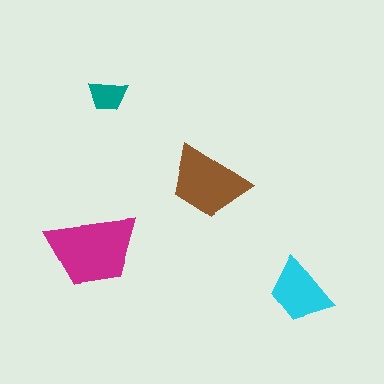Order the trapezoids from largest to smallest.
the magenta one, the brown one, the cyan one, the teal one.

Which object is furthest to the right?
The cyan trapezoid is rightmost.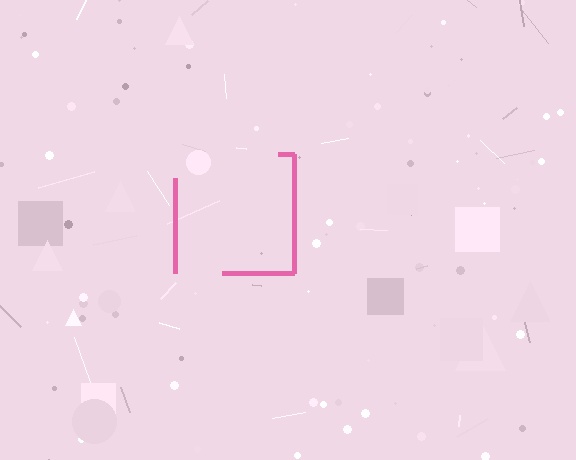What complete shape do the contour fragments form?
The contour fragments form a square.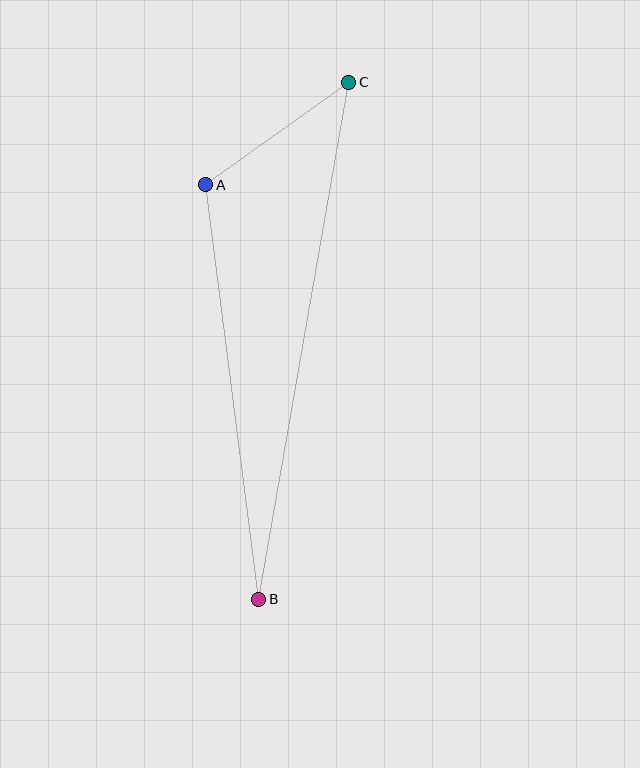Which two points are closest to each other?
Points A and C are closest to each other.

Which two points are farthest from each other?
Points B and C are farthest from each other.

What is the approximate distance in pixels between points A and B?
The distance between A and B is approximately 418 pixels.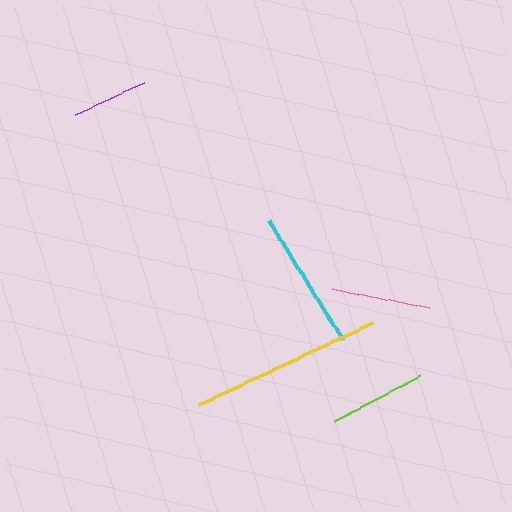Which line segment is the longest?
The yellow line is the longest at approximately 193 pixels.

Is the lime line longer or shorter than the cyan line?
The cyan line is longer than the lime line.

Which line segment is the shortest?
The purple line is the shortest at approximately 76 pixels.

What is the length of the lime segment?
The lime segment is approximately 99 pixels long.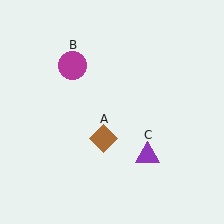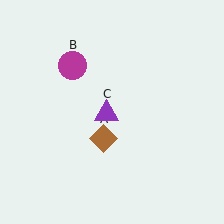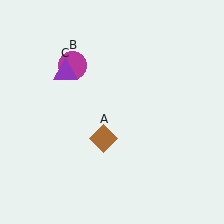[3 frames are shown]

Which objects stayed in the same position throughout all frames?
Brown diamond (object A) and magenta circle (object B) remained stationary.